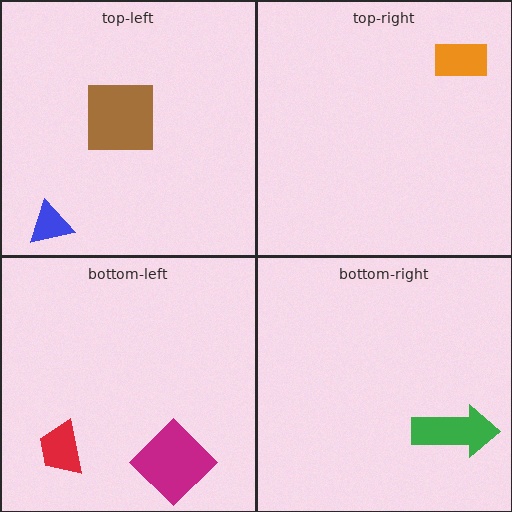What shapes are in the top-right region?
The orange rectangle.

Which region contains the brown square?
The top-left region.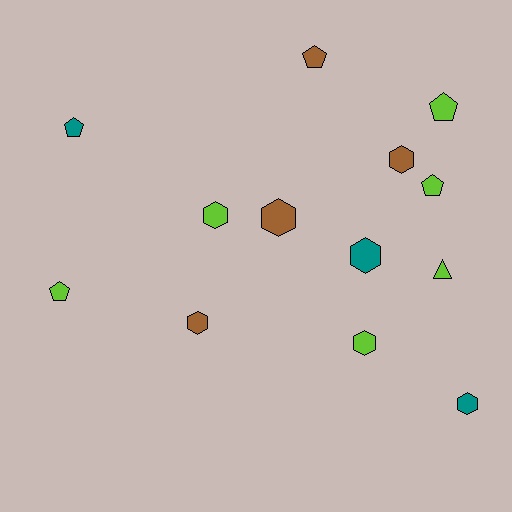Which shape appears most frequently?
Hexagon, with 7 objects.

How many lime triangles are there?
There is 1 lime triangle.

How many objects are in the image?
There are 13 objects.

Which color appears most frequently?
Lime, with 6 objects.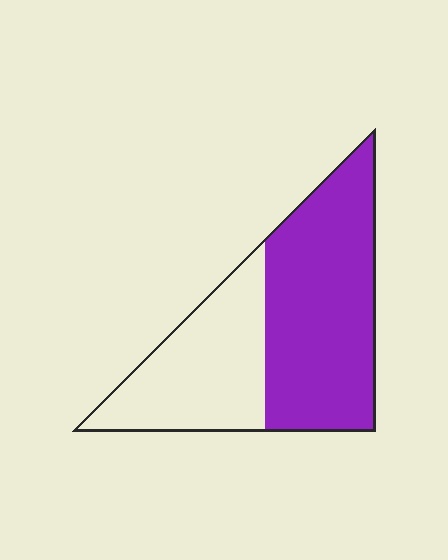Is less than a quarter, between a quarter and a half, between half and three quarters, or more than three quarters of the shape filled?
Between half and three quarters.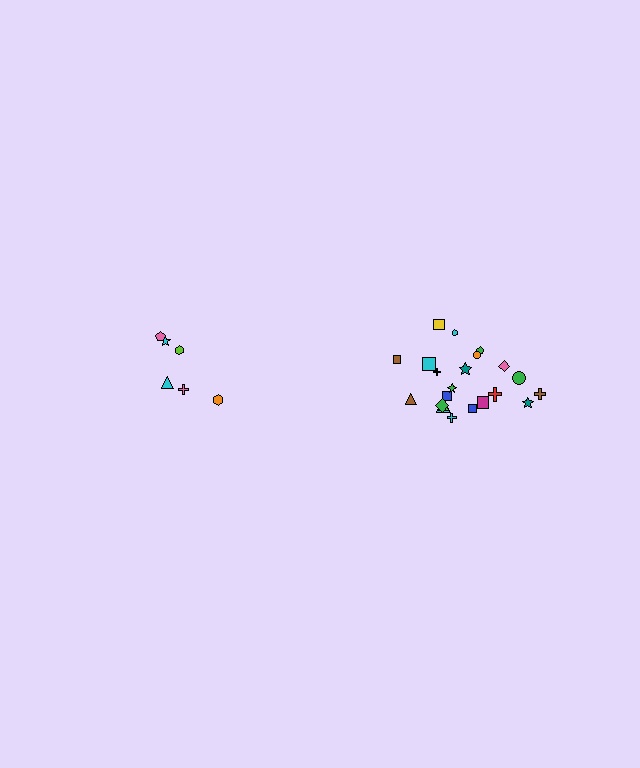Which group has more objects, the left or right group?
The right group.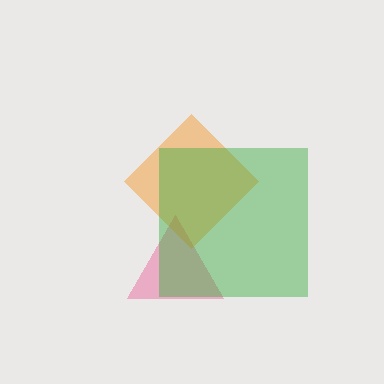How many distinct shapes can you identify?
There are 3 distinct shapes: a pink triangle, an orange diamond, a green square.